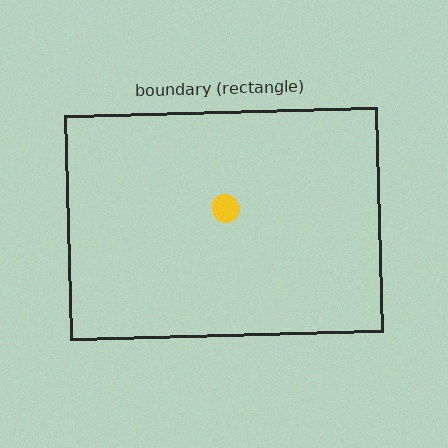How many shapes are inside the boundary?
1 inside, 0 outside.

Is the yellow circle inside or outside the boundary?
Inside.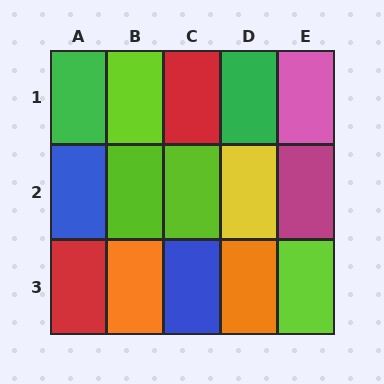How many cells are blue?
2 cells are blue.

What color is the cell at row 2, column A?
Blue.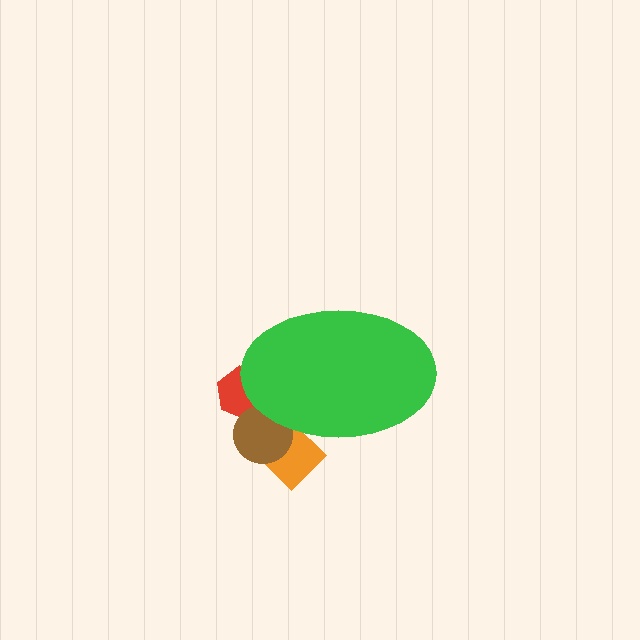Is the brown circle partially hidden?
Yes, the brown circle is partially hidden behind the green ellipse.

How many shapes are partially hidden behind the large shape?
3 shapes are partially hidden.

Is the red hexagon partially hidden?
Yes, the red hexagon is partially hidden behind the green ellipse.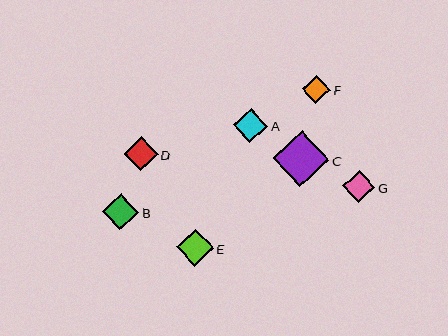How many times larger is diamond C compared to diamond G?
Diamond C is approximately 1.7 times the size of diamond G.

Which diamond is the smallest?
Diamond F is the smallest with a size of approximately 28 pixels.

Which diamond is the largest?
Diamond C is the largest with a size of approximately 56 pixels.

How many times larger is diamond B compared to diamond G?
Diamond B is approximately 1.1 times the size of diamond G.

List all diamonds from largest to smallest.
From largest to smallest: C, E, B, A, D, G, F.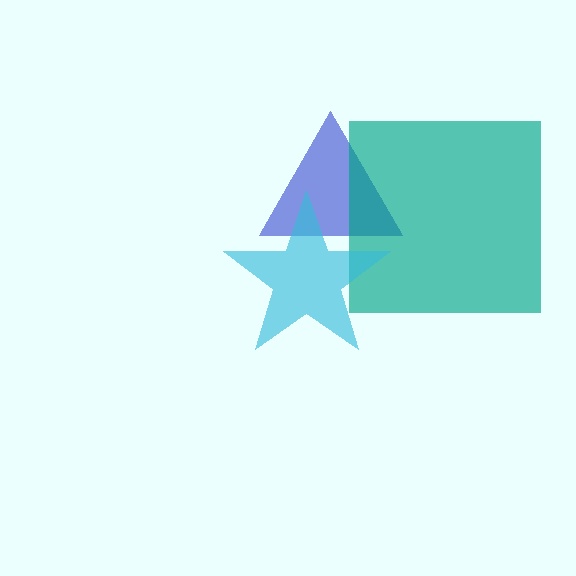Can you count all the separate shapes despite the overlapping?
Yes, there are 3 separate shapes.